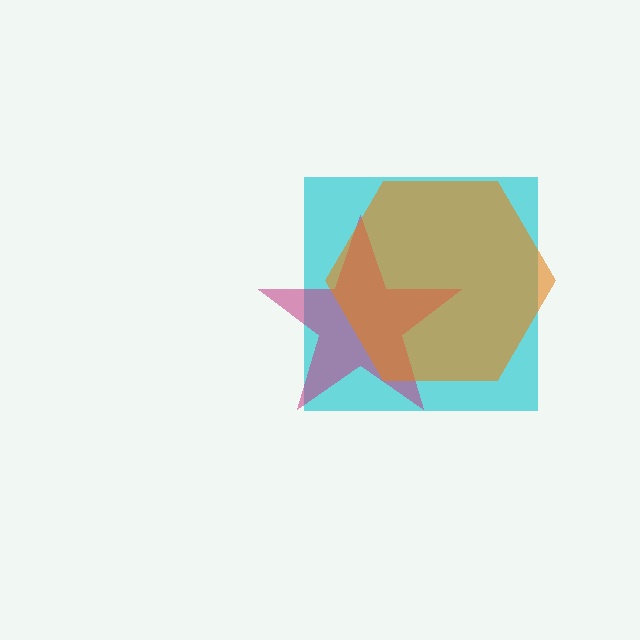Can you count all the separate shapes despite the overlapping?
Yes, there are 3 separate shapes.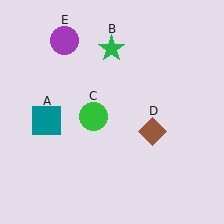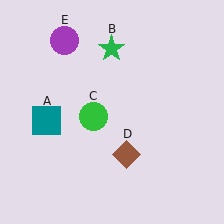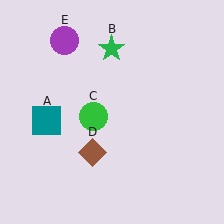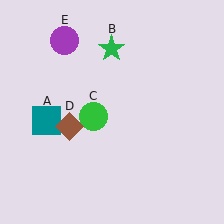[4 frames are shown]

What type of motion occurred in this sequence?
The brown diamond (object D) rotated clockwise around the center of the scene.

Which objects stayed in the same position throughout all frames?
Teal square (object A) and green star (object B) and green circle (object C) and purple circle (object E) remained stationary.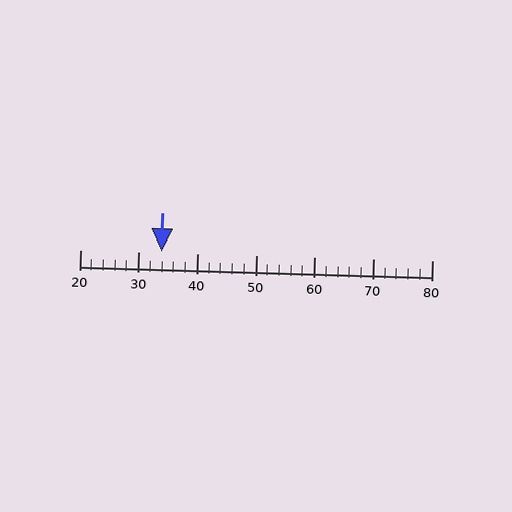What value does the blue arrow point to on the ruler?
The blue arrow points to approximately 34.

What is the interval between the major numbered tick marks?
The major tick marks are spaced 10 units apart.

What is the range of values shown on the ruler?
The ruler shows values from 20 to 80.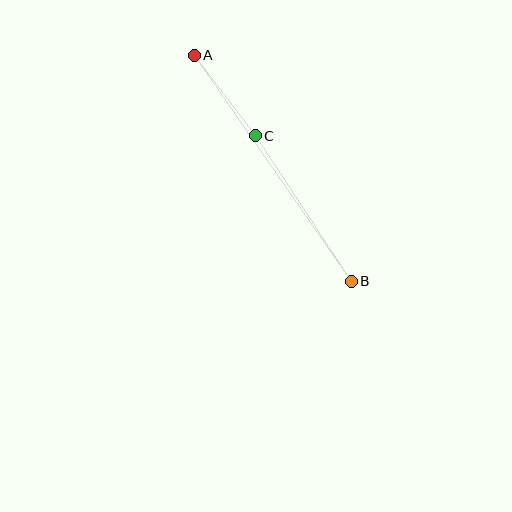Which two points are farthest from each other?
Points A and B are farthest from each other.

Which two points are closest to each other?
Points A and C are closest to each other.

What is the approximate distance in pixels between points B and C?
The distance between B and C is approximately 174 pixels.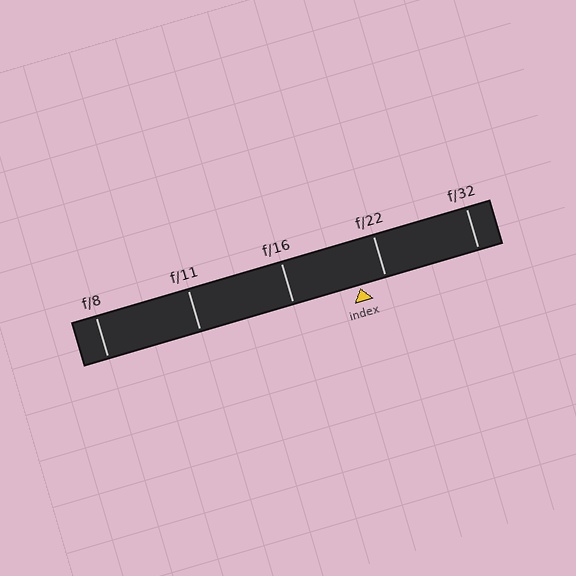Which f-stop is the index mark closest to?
The index mark is closest to f/22.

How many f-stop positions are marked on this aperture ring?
There are 5 f-stop positions marked.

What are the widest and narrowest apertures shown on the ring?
The widest aperture shown is f/8 and the narrowest is f/32.